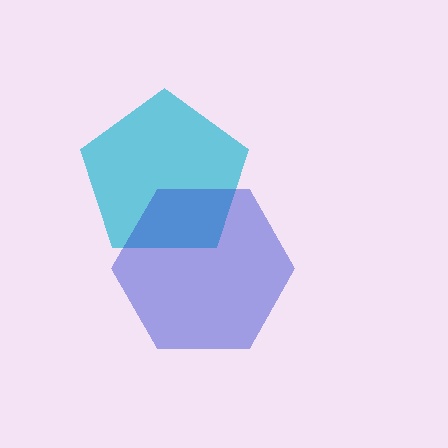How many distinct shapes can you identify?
There are 2 distinct shapes: a cyan pentagon, a blue hexagon.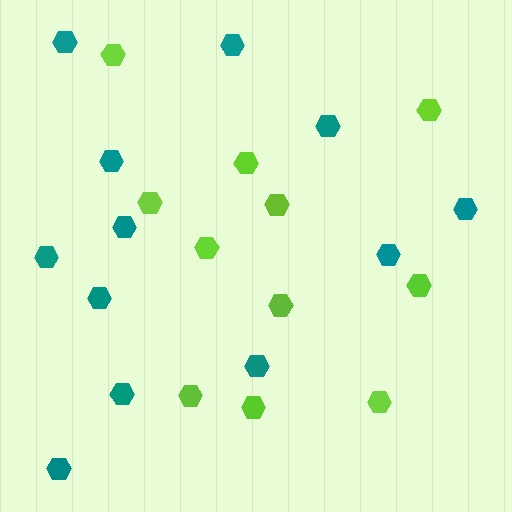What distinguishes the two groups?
There are 2 groups: one group of lime hexagons (11) and one group of teal hexagons (12).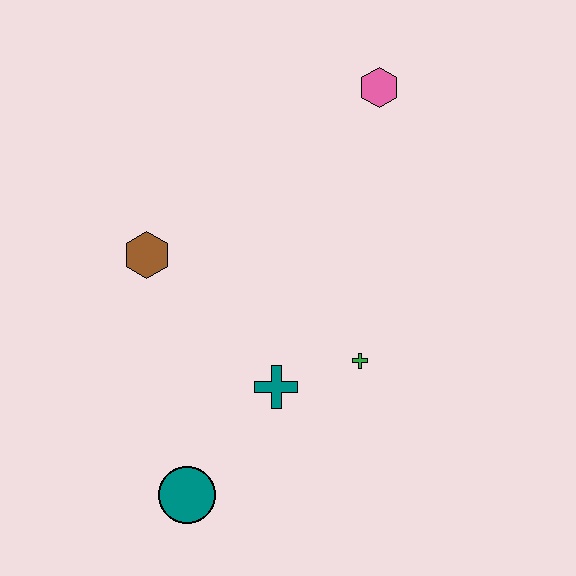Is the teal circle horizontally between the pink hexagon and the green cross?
No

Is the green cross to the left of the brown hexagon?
No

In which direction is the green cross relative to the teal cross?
The green cross is to the right of the teal cross.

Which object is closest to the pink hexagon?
The green cross is closest to the pink hexagon.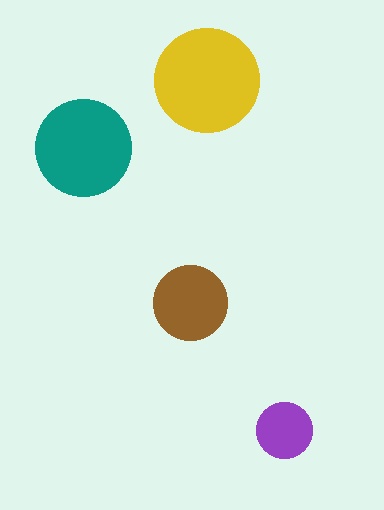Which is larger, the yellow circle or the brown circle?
The yellow one.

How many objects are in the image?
There are 4 objects in the image.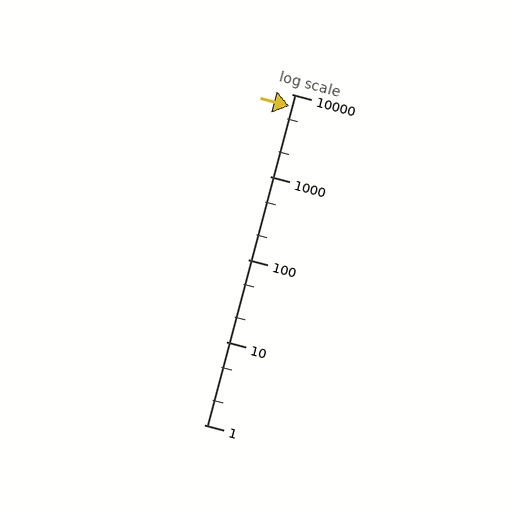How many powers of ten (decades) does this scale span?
The scale spans 4 decades, from 1 to 10000.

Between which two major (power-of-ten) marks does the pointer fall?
The pointer is between 1000 and 10000.